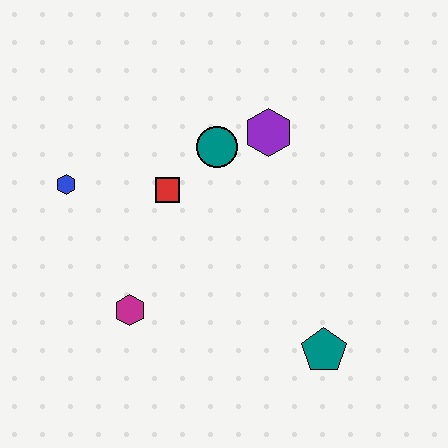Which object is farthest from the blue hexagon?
The teal pentagon is farthest from the blue hexagon.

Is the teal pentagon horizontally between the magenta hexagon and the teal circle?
No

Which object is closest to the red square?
The teal circle is closest to the red square.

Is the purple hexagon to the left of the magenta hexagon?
No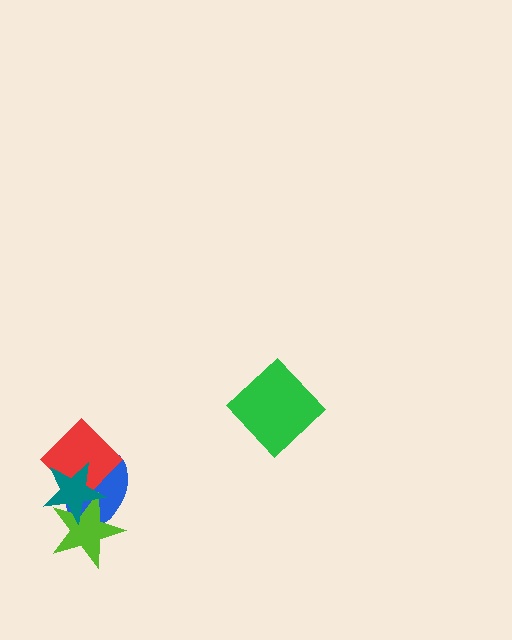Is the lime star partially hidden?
Yes, it is partially covered by another shape.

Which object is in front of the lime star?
The teal star is in front of the lime star.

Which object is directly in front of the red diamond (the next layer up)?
The lime star is directly in front of the red diamond.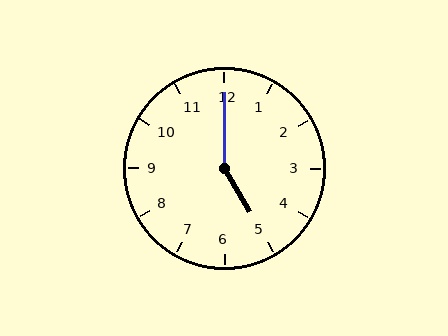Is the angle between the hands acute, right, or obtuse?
It is obtuse.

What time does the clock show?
5:00.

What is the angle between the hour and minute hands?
Approximately 150 degrees.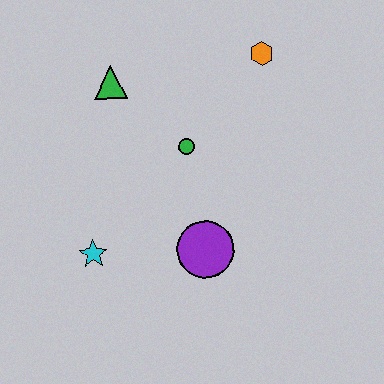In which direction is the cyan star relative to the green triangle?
The cyan star is below the green triangle.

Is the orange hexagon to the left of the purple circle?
No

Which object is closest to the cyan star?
The purple circle is closest to the cyan star.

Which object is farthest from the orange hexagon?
The cyan star is farthest from the orange hexagon.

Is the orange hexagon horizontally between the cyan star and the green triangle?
No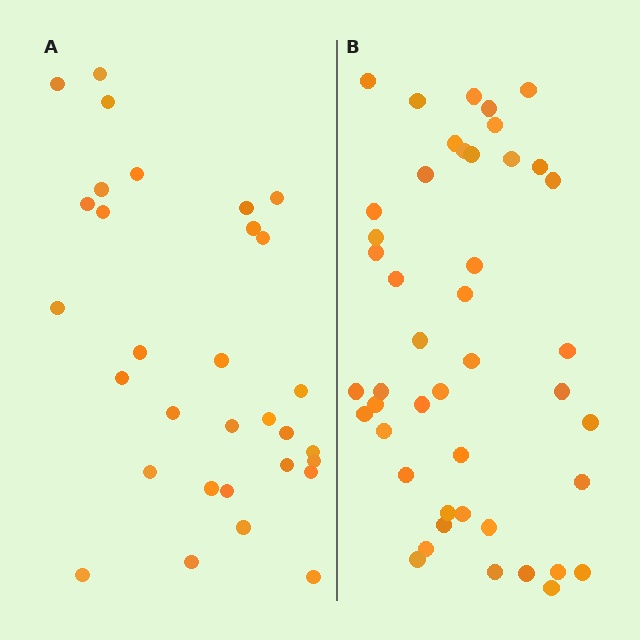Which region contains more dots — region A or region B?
Region B (the right region) has more dots.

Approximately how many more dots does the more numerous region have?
Region B has approximately 15 more dots than region A.